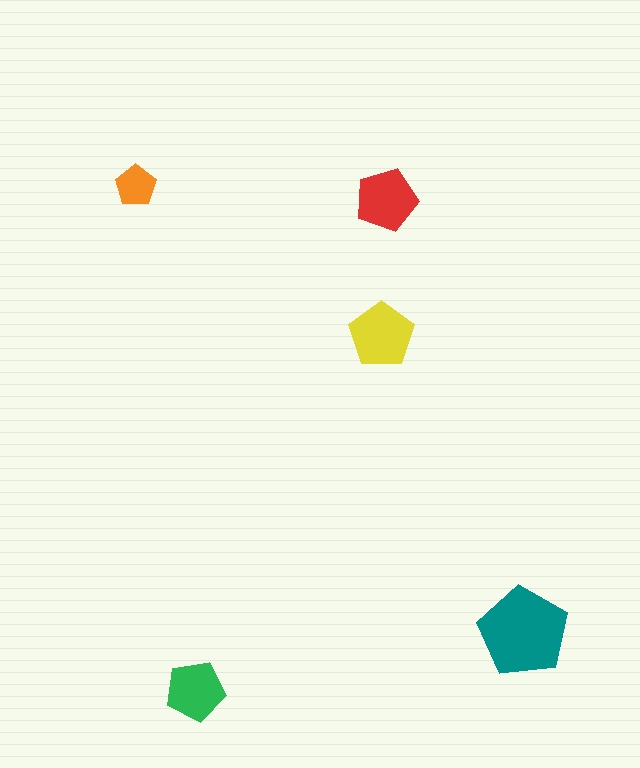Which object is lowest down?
The green pentagon is bottommost.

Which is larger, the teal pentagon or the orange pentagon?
The teal one.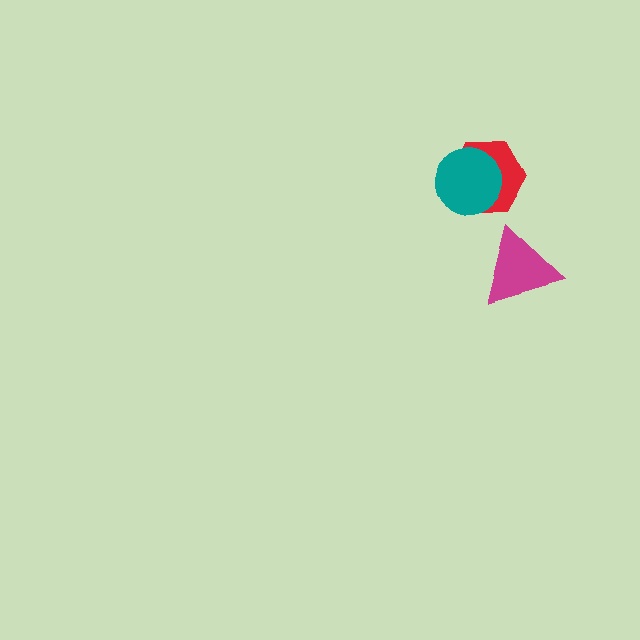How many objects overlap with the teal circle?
1 object overlaps with the teal circle.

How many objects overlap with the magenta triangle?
0 objects overlap with the magenta triangle.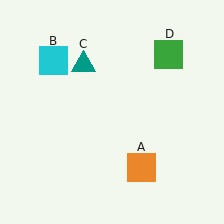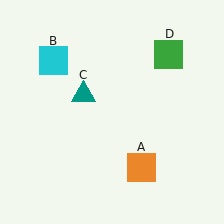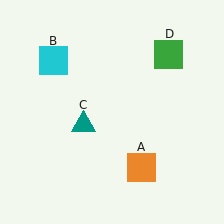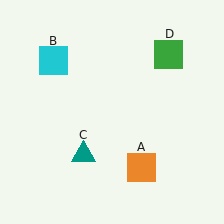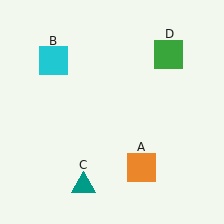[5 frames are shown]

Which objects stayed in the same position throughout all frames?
Orange square (object A) and cyan square (object B) and green square (object D) remained stationary.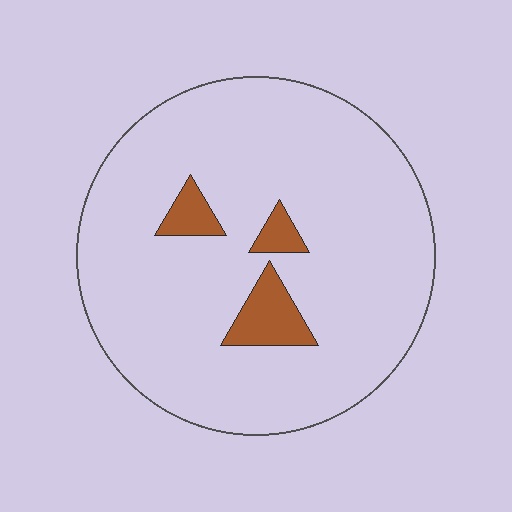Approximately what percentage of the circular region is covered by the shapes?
Approximately 10%.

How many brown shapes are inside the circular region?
3.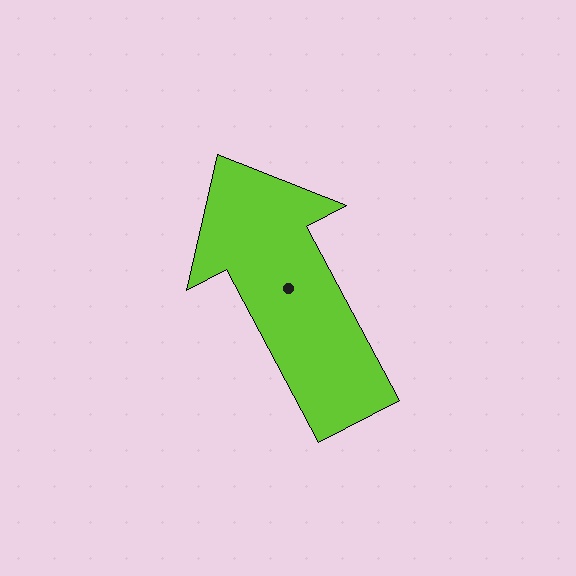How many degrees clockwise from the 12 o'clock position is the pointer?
Approximately 332 degrees.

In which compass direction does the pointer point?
Northwest.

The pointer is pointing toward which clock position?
Roughly 11 o'clock.